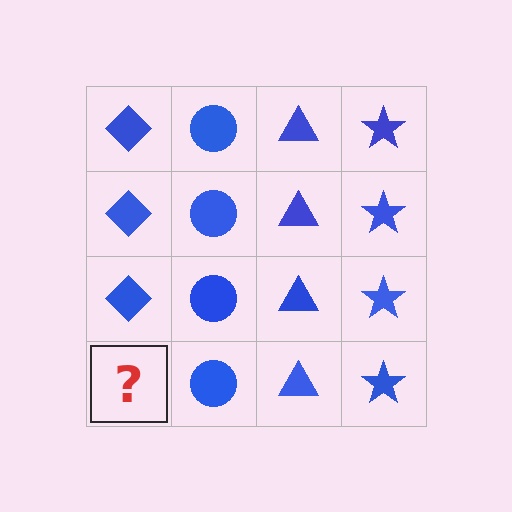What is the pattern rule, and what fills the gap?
The rule is that each column has a consistent shape. The gap should be filled with a blue diamond.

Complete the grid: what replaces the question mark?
The question mark should be replaced with a blue diamond.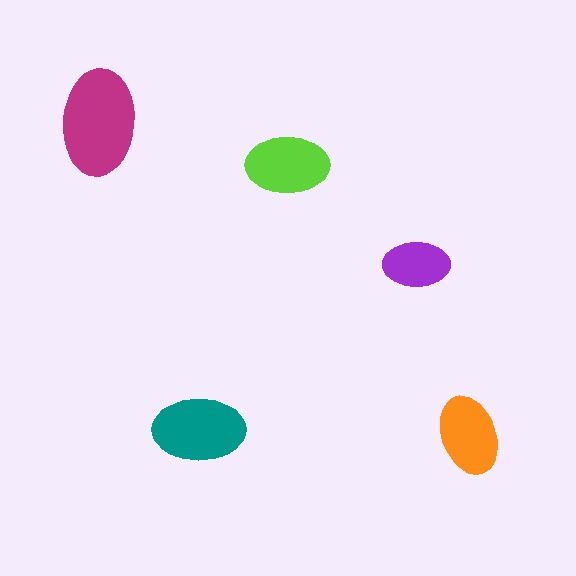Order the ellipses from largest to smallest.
the magenta one, the teal one, the lime one, the orange one, the purple one.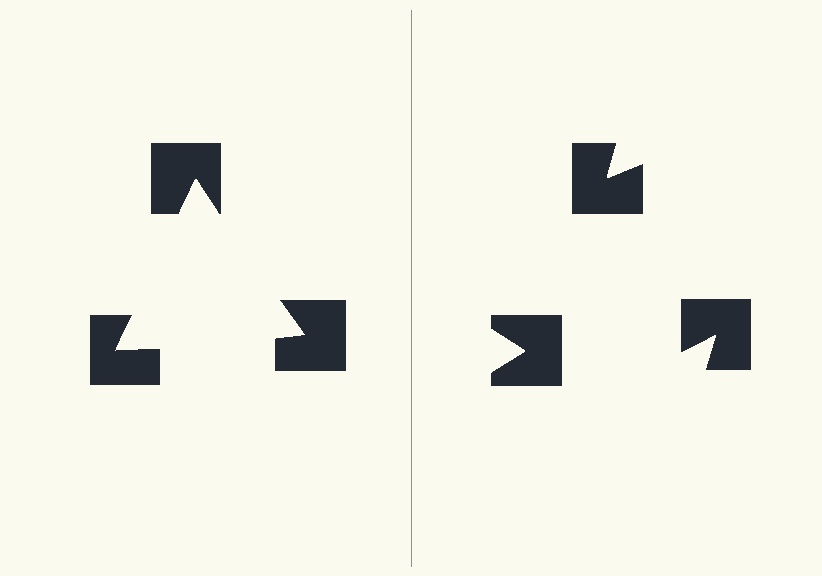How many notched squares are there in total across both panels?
6 — 3 on each side.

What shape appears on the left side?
An illusory triangle.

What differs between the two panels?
The notched squares are positioned identically on both sides; only the wedge orientations differ. On the left they align to a triangle; on the right they are misaligned.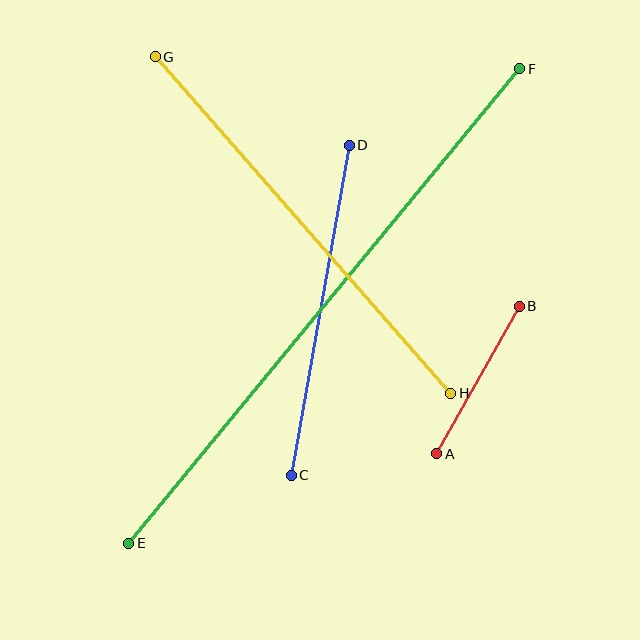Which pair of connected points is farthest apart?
Points E and F are farthest apart.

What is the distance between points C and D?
The distance is approximately 335 pixels.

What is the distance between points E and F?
The distance is approximately 615 pixels.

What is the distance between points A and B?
The distance is approximately 169 pixels.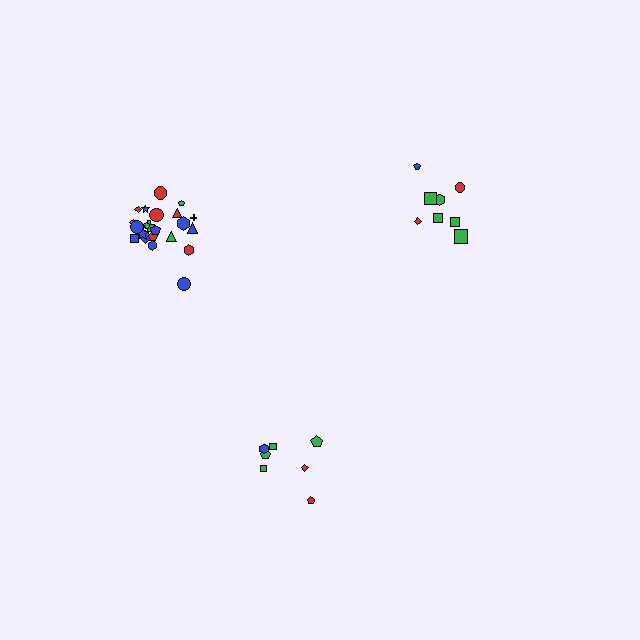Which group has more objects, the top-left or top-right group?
The top-left group.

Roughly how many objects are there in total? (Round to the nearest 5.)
Roughly 35 objects in total.